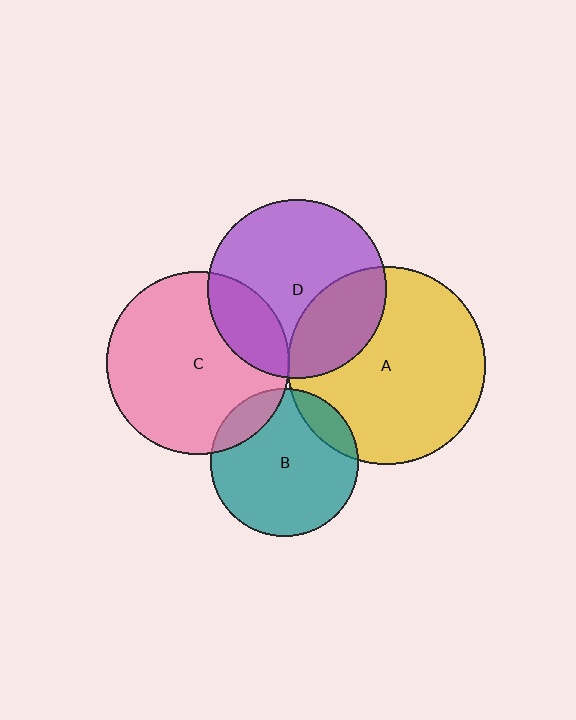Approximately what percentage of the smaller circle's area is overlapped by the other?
Approximately 5%.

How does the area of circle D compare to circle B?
Approximately 1.5 times.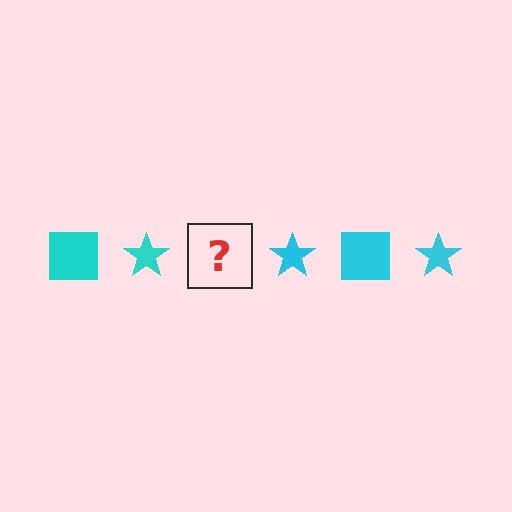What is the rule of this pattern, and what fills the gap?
The rule is that the pattern cycles through square, star shapes in cyan. The gap should be filled with a cyan square.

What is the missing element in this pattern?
The missing element is a cyan square.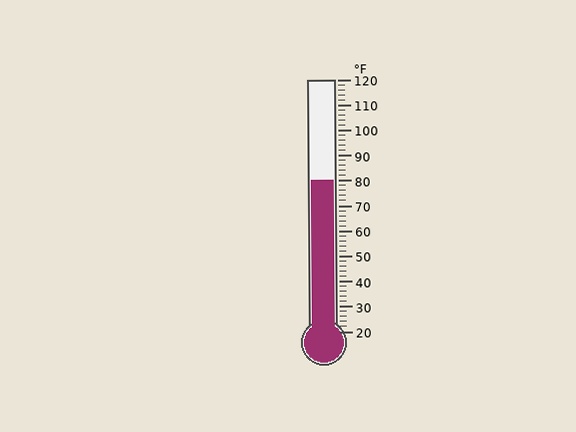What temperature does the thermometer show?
The thermometer shows approximately 80°F.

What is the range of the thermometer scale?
The thermometer scale ranges from 20°F to 120°F.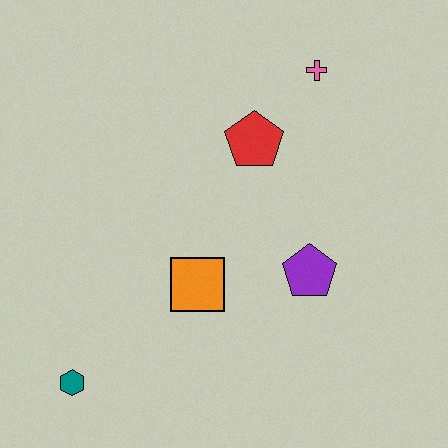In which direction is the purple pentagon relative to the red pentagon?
The purple pentagon is below the red pentagon.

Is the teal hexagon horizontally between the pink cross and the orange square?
No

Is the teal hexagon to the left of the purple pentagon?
Yes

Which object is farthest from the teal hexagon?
The pink cross is farthest from the teal hexagon.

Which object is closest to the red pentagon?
The pink cross is closest to the red pentagon.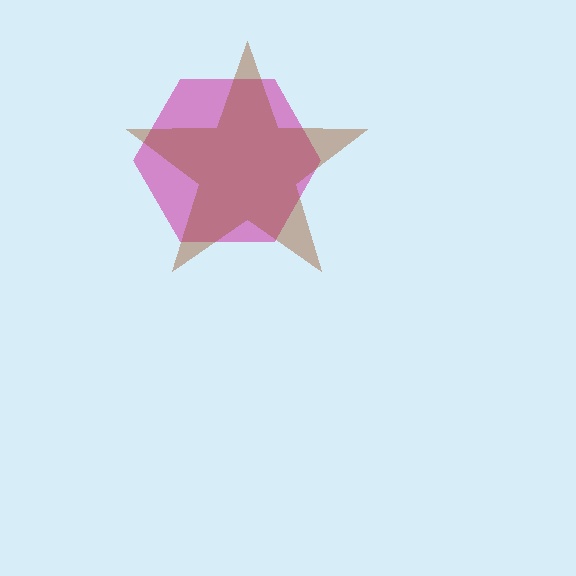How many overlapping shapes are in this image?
There are 2 overlapping shapes in the image.